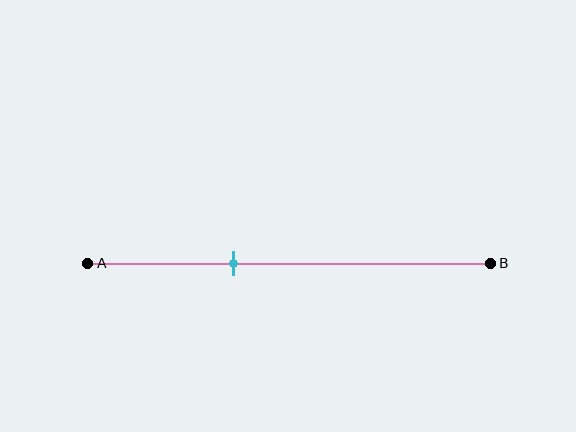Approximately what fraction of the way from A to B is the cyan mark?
The cyan mark is approximately 35% of the way from A to B.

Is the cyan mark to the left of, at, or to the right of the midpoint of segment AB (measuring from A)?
The cyan mark is to the left of the midpoint of segment AB.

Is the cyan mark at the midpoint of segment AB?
No, the mark is at about 35% from A, not at the 50% midpoint.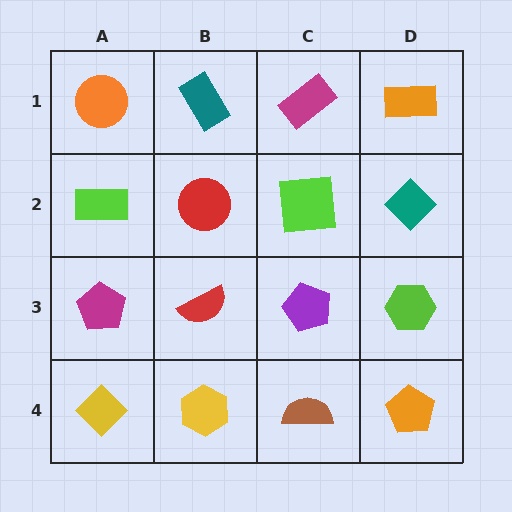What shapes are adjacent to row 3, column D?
A teal diamond (row 2, column D), an orange pentagon (row 4, column D), a purple pentagon (row 3, column C).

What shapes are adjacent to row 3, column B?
A red circle (row 2, column B), a yellow hexagon (row 4, column B), a magenta pentagon (row 3, column A), a purple pentagon (row 3, column C).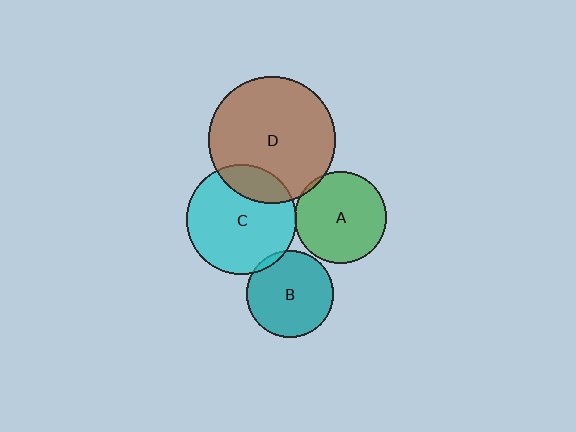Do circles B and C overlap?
Yes.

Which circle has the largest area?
Circle D (brown).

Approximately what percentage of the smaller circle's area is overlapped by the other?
Approximately 5%.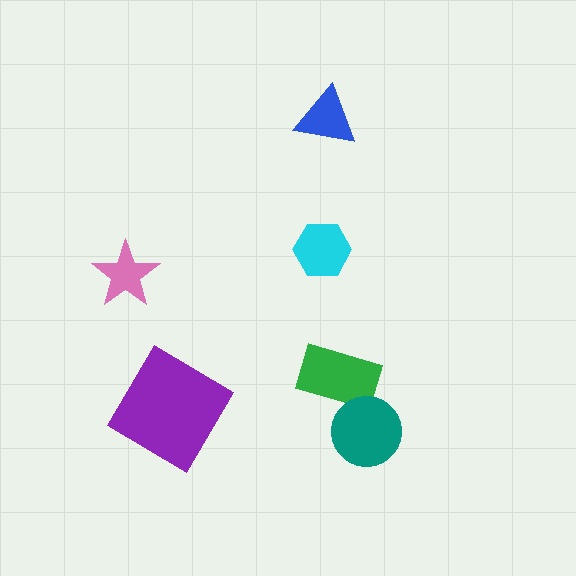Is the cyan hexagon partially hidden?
No, no other shape covers it.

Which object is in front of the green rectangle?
The teal circle is in front of the green rectangle.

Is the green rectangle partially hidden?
Yes, it is partially covered by another shape.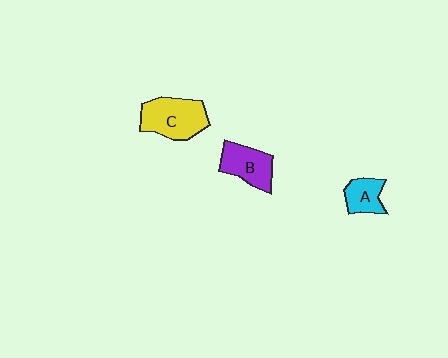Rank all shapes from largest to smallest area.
From largest to smallest: C (yellow), B (purple), A (cyan).